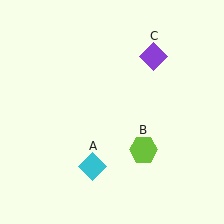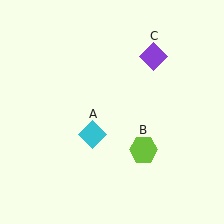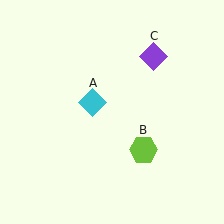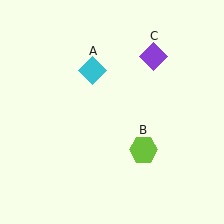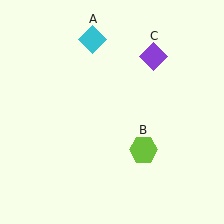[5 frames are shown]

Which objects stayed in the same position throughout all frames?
Lime hexagon (object B) and purple diamond (object C) remained stationary.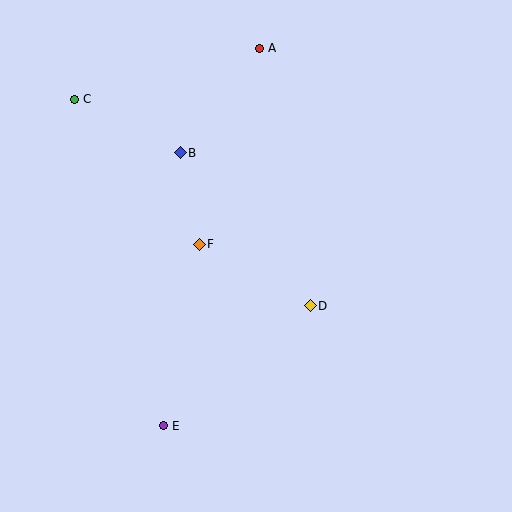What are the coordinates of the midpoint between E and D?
The midpoint between E and D is at (237, 366).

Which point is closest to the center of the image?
Point F at (199, 244) is closest to the center.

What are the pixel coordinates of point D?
Point D is at (310, 306).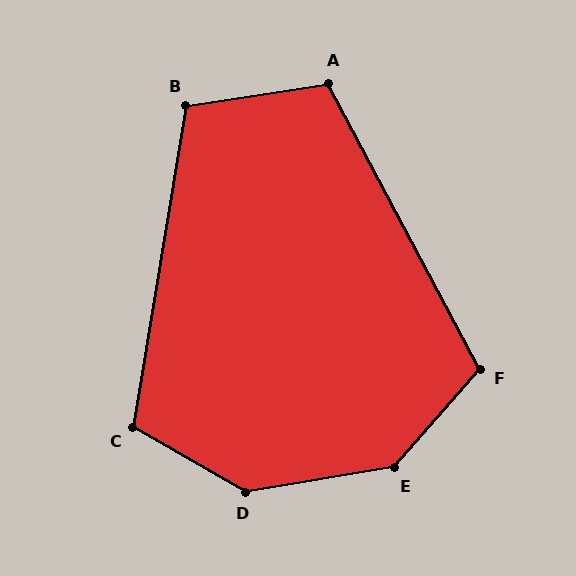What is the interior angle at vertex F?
Approximately 111 degrees (obtuse).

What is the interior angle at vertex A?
Approximately 109 degrees (obtuse).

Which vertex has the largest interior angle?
E, at approximately 141 degrees.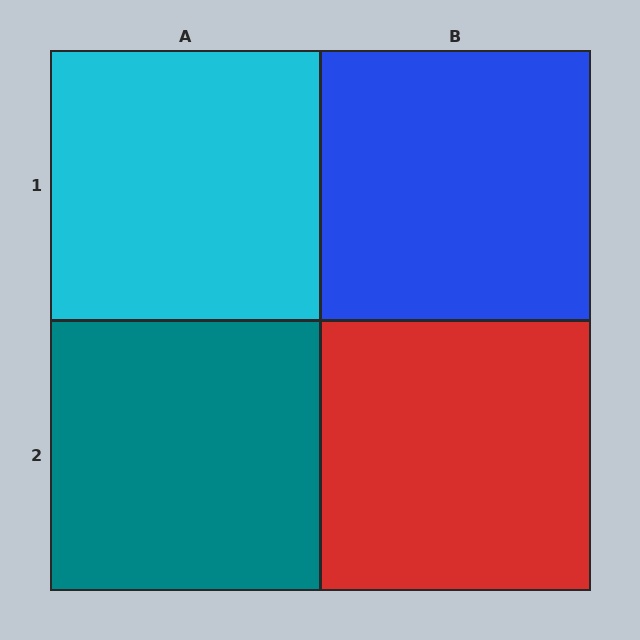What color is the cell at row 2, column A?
Teal.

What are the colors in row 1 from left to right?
Cyan, blue.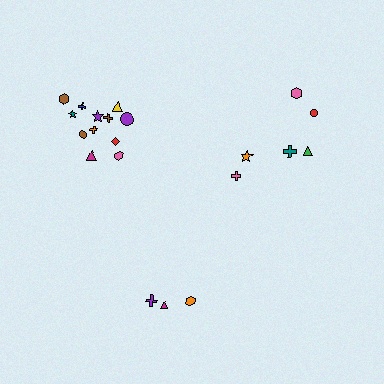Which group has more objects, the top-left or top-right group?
The top-left group.